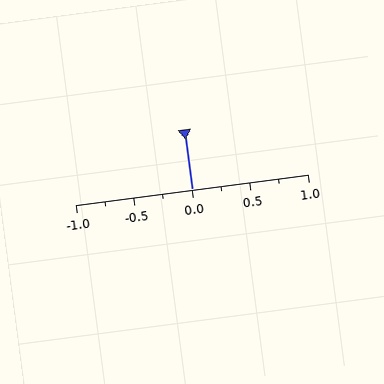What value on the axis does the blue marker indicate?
The marker indicates approximately 0.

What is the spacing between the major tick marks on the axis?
The major ticks are spaced 0.5 apart.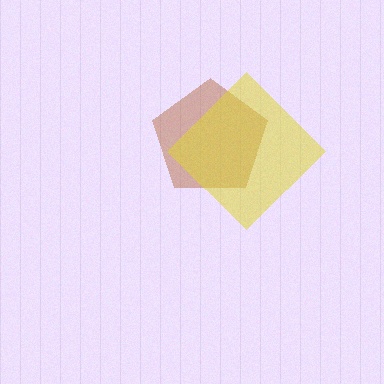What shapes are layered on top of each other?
The layered shapes are: a brown pentagon, a yellow diamond.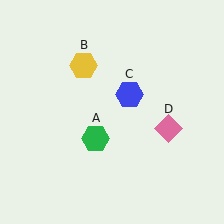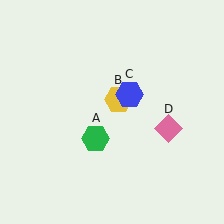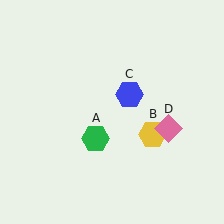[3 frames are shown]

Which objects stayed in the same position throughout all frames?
Green hexagon (object A) and blue hexagon (object C) and pink diamond (object D) remained stationary.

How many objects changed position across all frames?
1 object changed position: yellow hexagon (object B).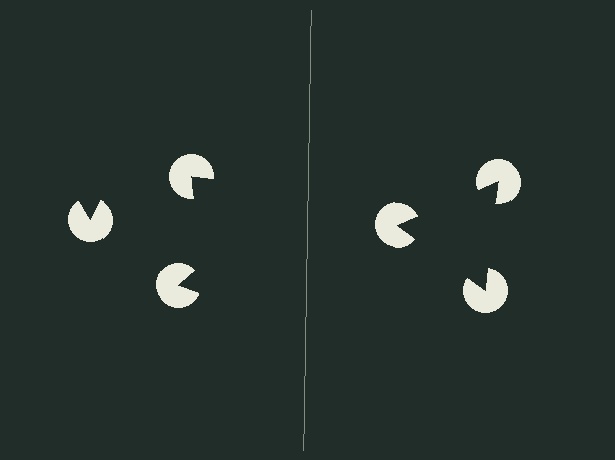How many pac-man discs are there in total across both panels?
6 — 3 on each side.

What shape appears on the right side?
An illusory triangle.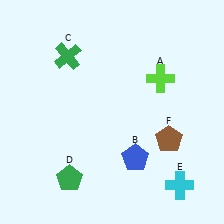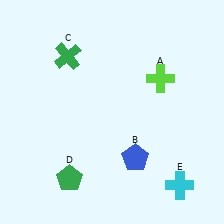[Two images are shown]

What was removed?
The brown pentagon (F) was removed in Image 2.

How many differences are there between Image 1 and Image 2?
There is 1 difference between the two images.